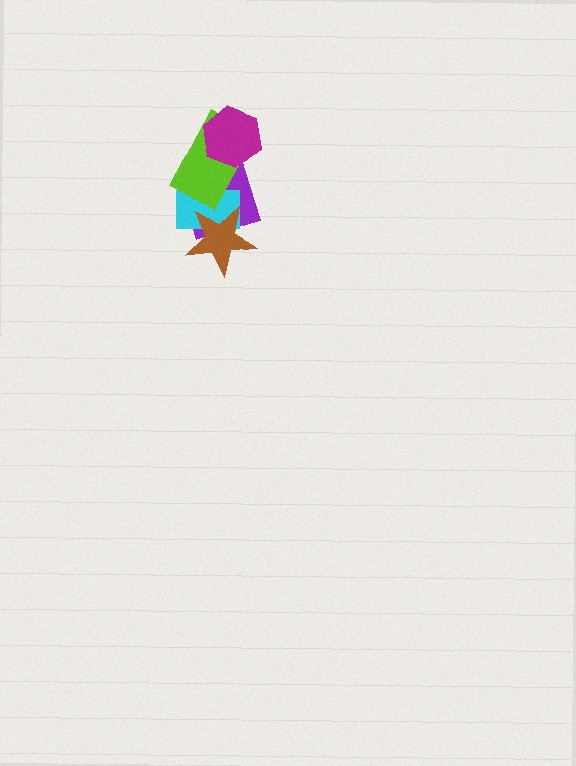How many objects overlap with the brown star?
2 objects overlap with the brown star.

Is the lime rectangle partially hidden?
Yes, it is partially covered by another shape.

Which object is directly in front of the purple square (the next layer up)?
The cyan rectangle is directly in front of the purple square.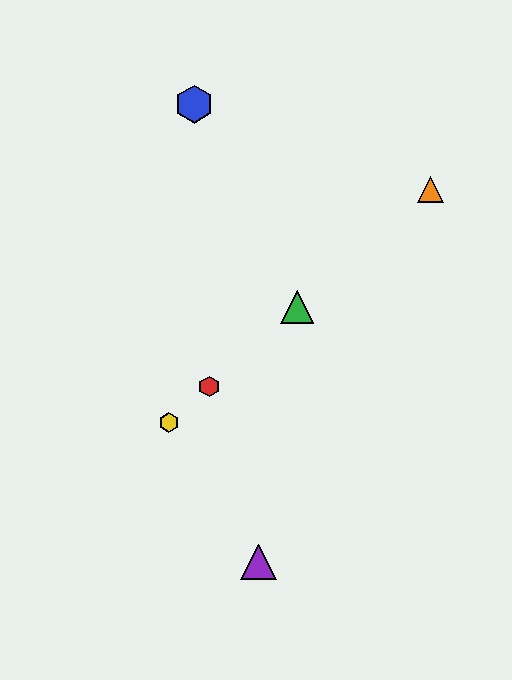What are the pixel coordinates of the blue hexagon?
The blue hexagon is at (194, 104).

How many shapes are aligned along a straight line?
4 shapes (the red hexagon, the green triangle, the yellow hexagon, the orange triangle) are aligned along a straight line.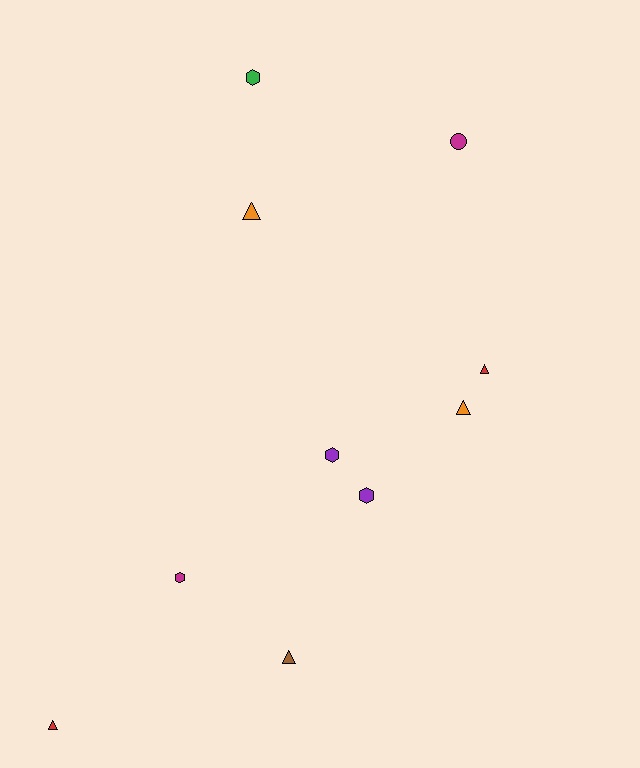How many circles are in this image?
There is 1 circle.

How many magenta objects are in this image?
There are 2 magenta objects.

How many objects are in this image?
There are 10 objects.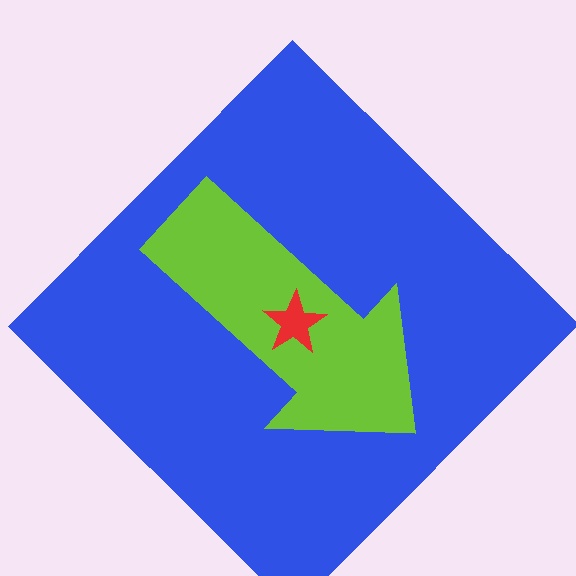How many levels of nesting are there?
3.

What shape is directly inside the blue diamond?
The lime arrow.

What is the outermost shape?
The blue diamond.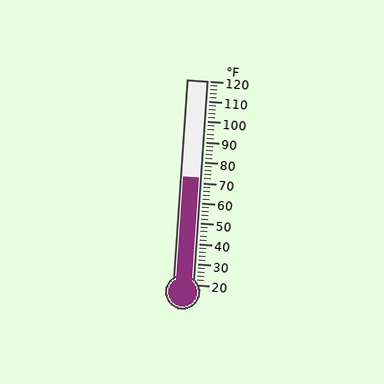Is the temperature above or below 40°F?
The temperature is above 40°F.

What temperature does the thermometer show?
The thermometer shows approximately 72°F.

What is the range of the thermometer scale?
The thermometer scale ranges from 20°F to 120°F.